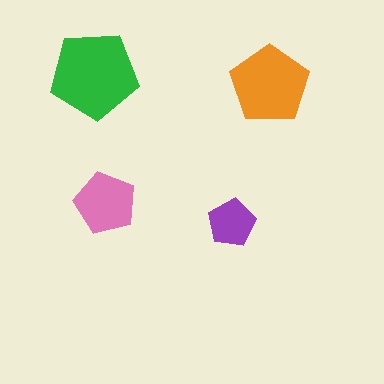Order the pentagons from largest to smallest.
the green one, the orange one, the pink one, the purple one.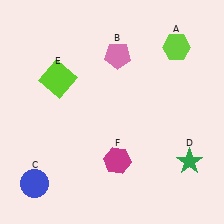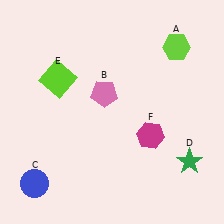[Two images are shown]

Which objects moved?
The objects that moved are: the pink pentagon (B), the magenta hexagon (F).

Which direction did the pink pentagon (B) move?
The pink pentagon (B) moved down.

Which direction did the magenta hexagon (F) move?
The magenta hexagon (F) moved right.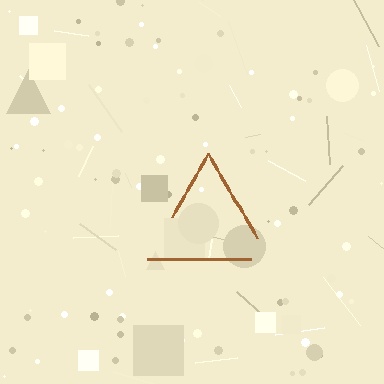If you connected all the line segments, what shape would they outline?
They would outline a triangle.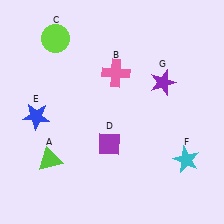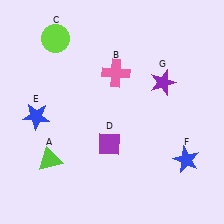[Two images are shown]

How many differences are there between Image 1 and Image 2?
There is 1 difference between the two images.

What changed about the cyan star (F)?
In Image 1, F is cyan. In Image 2, it changed to blue.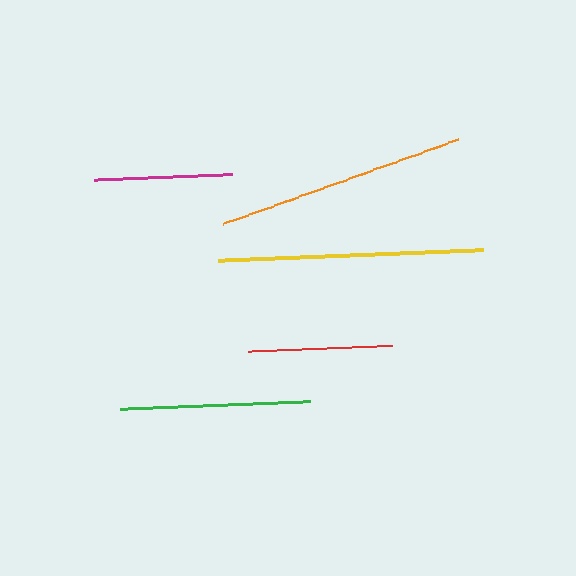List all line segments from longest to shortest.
From longest to shortest: yellow, orange, green, red, magenta.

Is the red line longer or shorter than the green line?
The green line is longer than the red line.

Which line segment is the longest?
The yellow line is the longest at approximately 266 pixels.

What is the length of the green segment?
The green segment is approximately 190 pixels long.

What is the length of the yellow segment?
The yellow segment is approximately 266 pixels long.